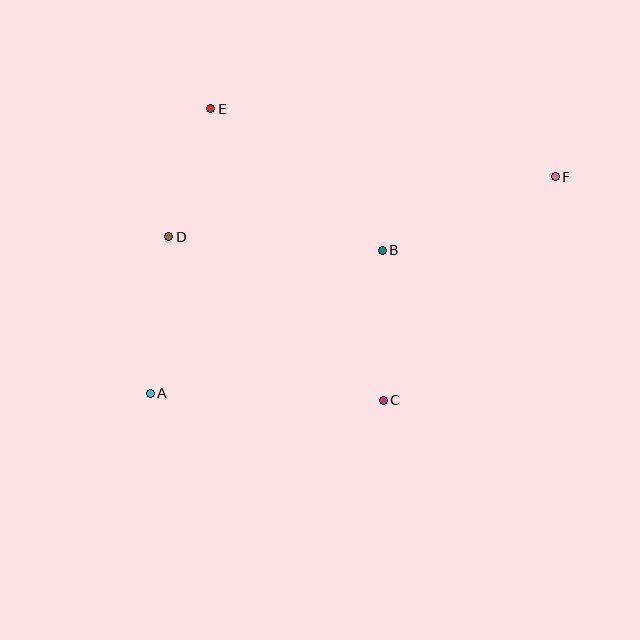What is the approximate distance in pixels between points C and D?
The distance between C and D is approximately 270 pixels.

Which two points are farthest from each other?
Points A and F are farthest from each other.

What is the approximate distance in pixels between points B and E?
The distance between B and E is approximately 222 pixels.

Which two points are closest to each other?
Points D and E are closest to each other.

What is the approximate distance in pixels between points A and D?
The distance between A and D is approximately 158 pixels.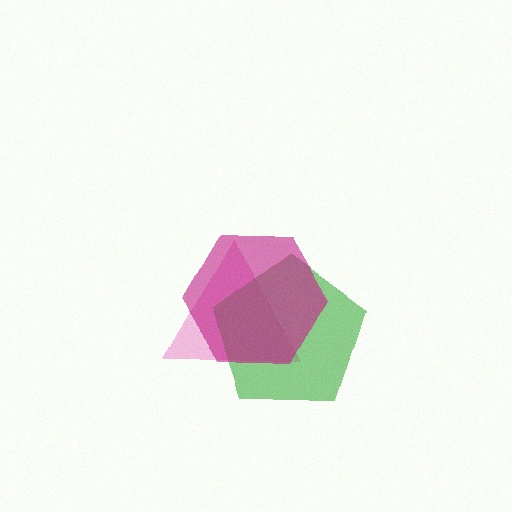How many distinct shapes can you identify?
There are 3 distinct shapes: a pink triangle, a green pentagon, a magenta hexagon.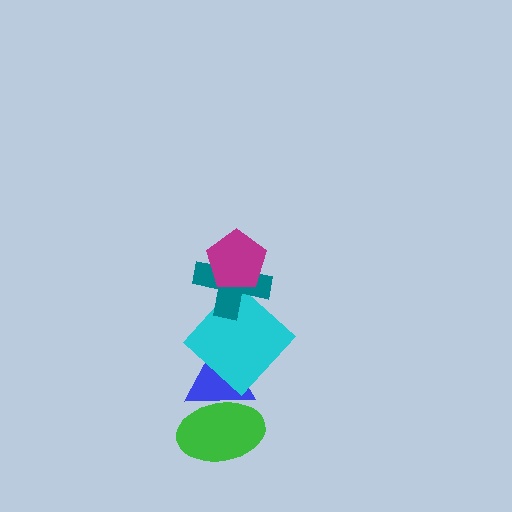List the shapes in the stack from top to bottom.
From top to bottom: the magenta pentagon, the teal cross, the cyan diamond, the blue triangle, the green ellipse.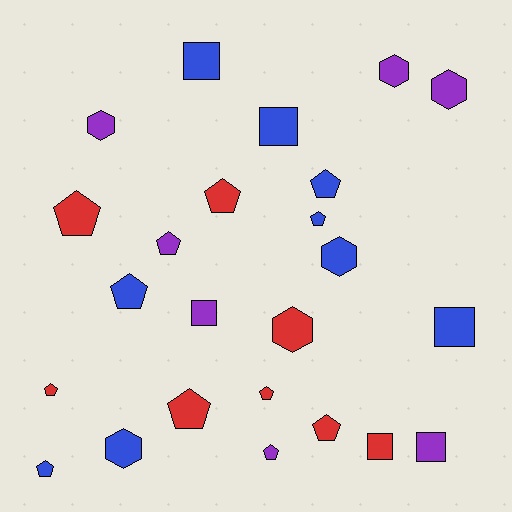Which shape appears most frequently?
Pentagon, with 12 objects.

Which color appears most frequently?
Blue, with 9 objects.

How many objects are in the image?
There are 24 objects.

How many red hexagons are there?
There is 1 red hexagon.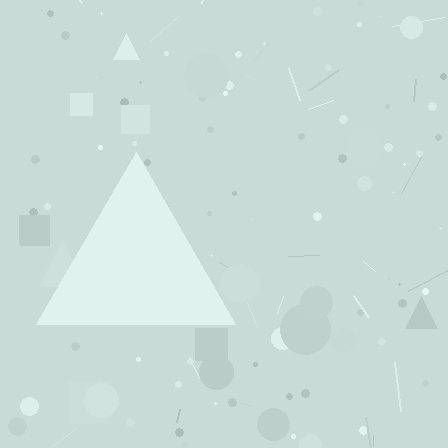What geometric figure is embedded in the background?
A triangle is embedded in the background.